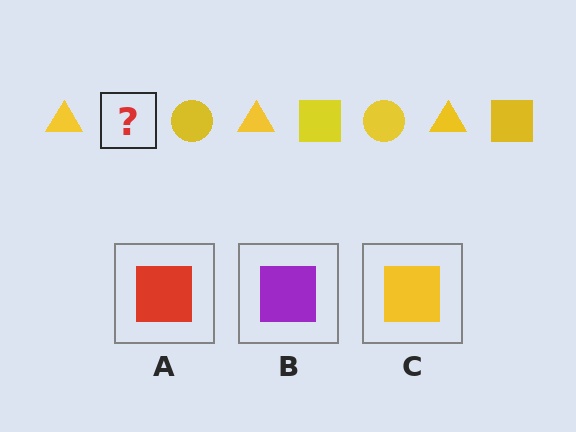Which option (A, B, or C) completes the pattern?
C.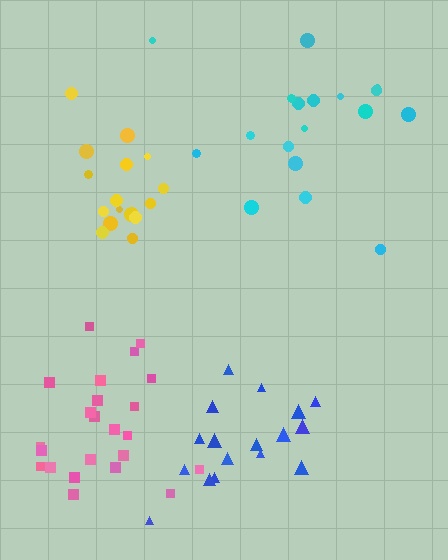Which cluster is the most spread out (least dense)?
Cyan.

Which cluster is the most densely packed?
Yellow.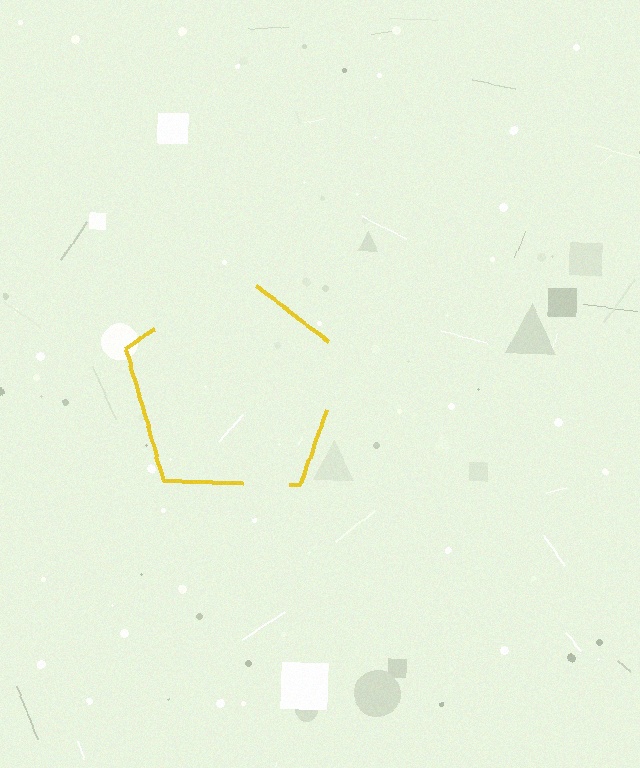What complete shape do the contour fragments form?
The contour fragments form a pentagon.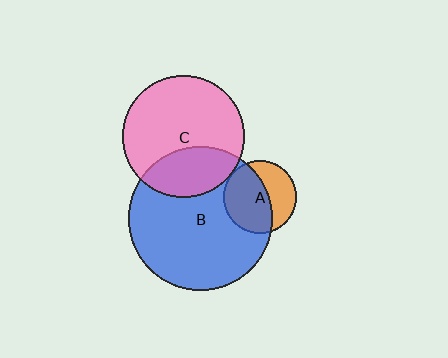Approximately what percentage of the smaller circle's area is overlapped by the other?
Approximately 60%.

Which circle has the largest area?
Circle B (blue).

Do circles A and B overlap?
Yes.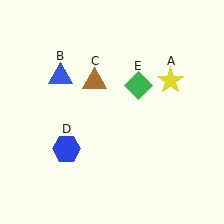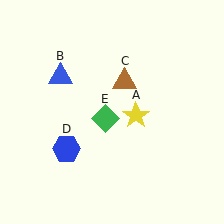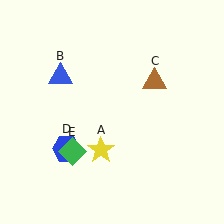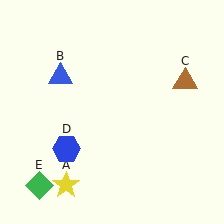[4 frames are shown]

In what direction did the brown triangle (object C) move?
The brown triangle (object C) moved right.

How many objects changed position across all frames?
3 objects changed position: yellow star (object A), brown triangle (object C), green diamond (object E).